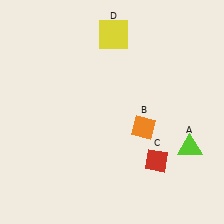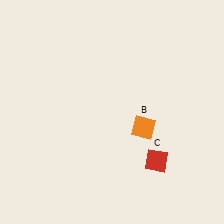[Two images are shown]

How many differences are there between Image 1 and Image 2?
There are 2 differences between the two images.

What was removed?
The lime triangle (A), the yellow square (D) were removed in Image 2.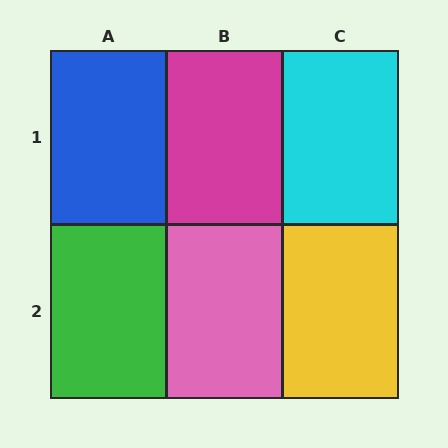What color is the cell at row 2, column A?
Green.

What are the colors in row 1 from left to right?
Blue, magenta, cyan.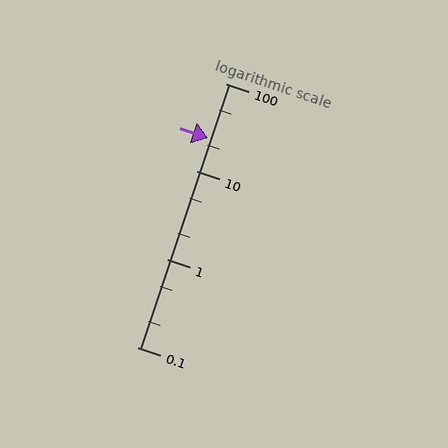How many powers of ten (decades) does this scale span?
The scale spans 3 decades, from 0.1 to 100.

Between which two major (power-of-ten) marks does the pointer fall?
The pointer is between 10 and 100.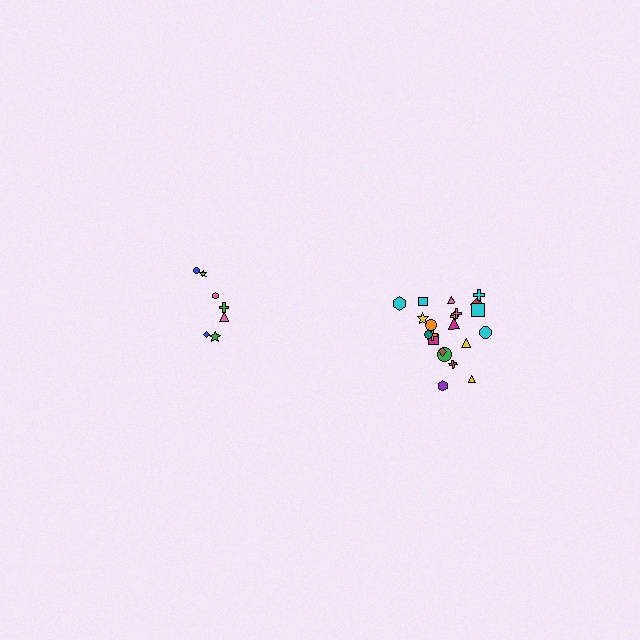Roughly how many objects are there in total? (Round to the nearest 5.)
Roughly 30 objects in total.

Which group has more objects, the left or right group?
The right group.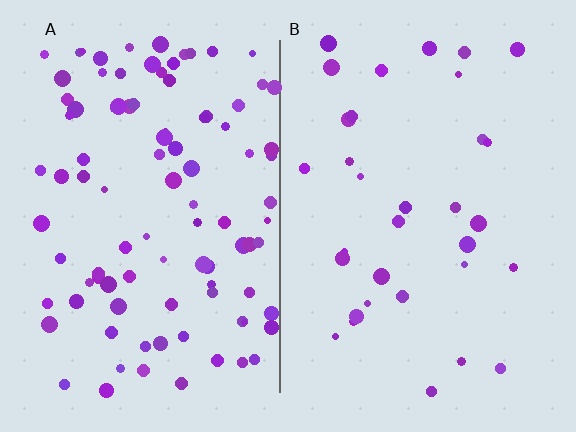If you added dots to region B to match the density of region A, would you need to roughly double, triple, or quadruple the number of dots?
Approximately triple.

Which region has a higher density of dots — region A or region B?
A (the left).